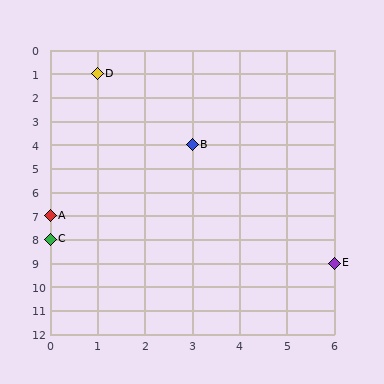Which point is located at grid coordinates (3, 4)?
Point B is at (3, 4).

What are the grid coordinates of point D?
Point D is at grid coordinates (1, 1).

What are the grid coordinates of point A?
Point A is at grid coordinates (0, 7).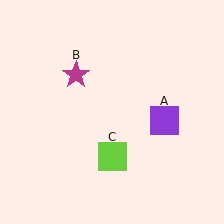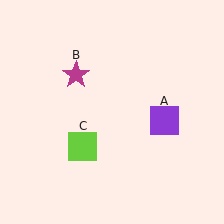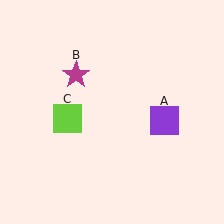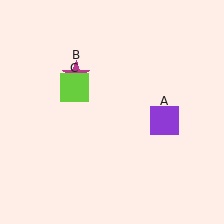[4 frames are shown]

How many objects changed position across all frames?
1 object changed position: lime square (object C).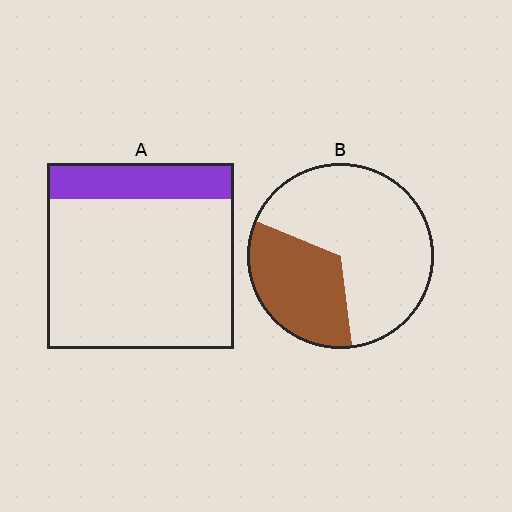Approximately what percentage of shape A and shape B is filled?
A is approximately 20% and B is approximately 35%.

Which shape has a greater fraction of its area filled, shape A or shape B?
Shape B.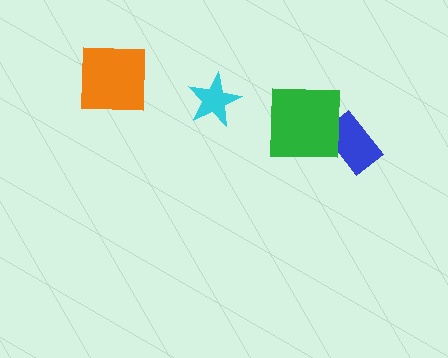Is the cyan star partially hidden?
No, no other shape covers it.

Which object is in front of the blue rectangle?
The green square is in front of the blue rectangle.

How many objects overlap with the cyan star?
0 objects overlap with the cyan star.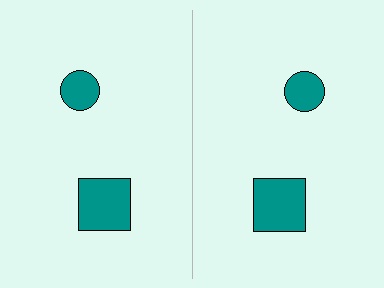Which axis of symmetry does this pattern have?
The pattern has a vertical axis of symmetry running through the center of the image.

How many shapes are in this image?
There are 4 shapes in this image.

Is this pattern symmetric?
Yes, this pattern has bilateral (reflection) symmetry.